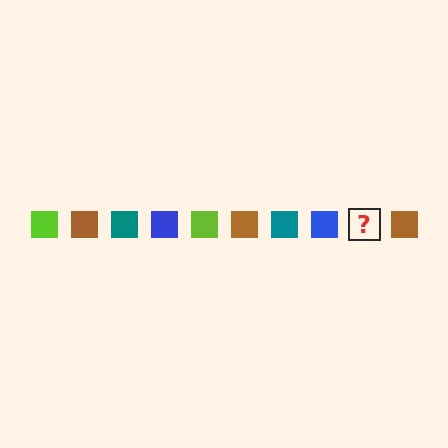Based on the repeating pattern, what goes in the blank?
The blank should be a lime square.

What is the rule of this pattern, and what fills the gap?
The rule is that the pattern cycles through lime, brown, teal, blue squares. The gap should be filled with a lime square.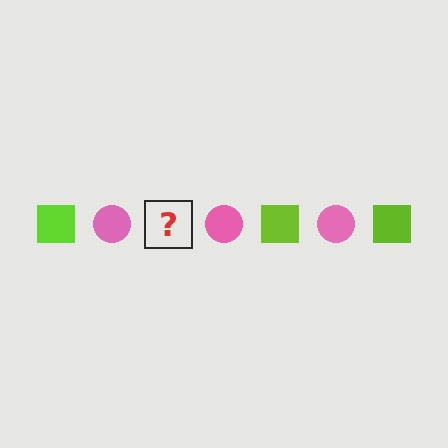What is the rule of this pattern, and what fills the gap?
The rule is that the pattern alternates between lime square and pink circle. The gap should be filled with a lime square.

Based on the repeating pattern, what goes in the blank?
The blank should be a lime square.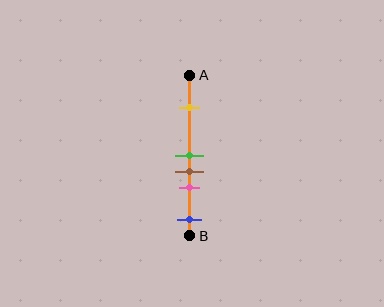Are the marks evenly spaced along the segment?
No, the marks are not evenly spaced.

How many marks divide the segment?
There are 5 marks dividing the segment.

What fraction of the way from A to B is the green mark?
The green mark is approximately 50% (0.5) of the way from A to B.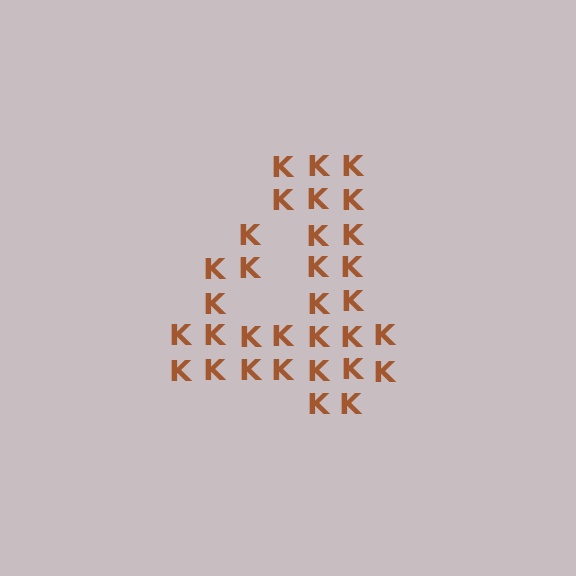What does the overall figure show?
The overall figure shows the digit 4.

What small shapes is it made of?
It is made of small letter K's.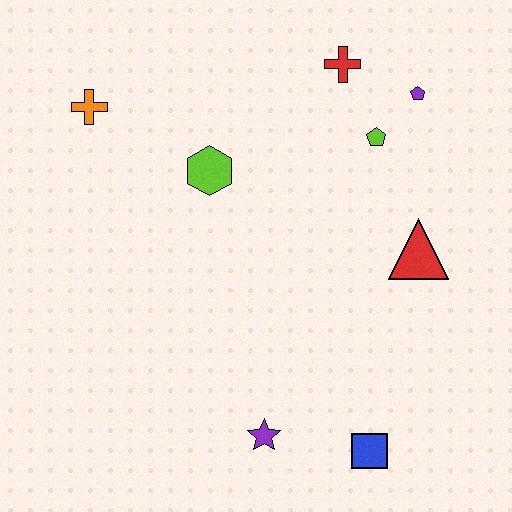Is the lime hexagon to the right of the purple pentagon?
No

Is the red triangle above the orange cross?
No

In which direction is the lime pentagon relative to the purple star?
The lime pentagon is above the purple star.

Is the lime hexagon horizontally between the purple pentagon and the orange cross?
Yes